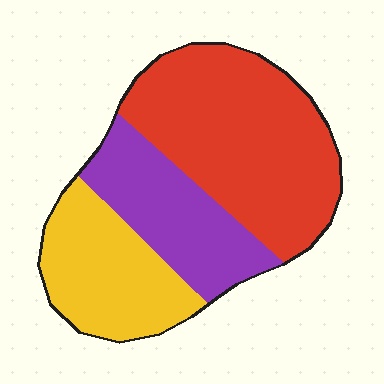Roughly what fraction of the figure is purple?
Purple takes up about one quarter (1/4) of the figure.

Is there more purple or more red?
Red.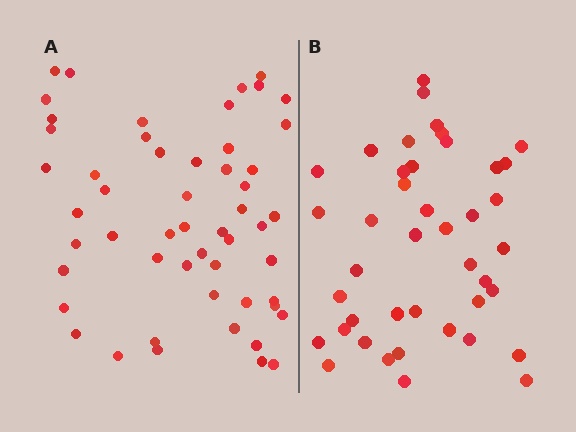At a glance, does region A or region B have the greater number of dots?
Region A (the left region) has more dots.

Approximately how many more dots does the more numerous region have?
Region A has roughly 12 or so more dots than region B.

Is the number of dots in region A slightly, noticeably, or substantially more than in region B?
Region A has noticeably more, but not dramatically so. The ratio is roughly 1.3 to 1.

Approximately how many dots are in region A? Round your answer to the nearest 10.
About 50 dots. (The exact count is 53, which rounds to 50.)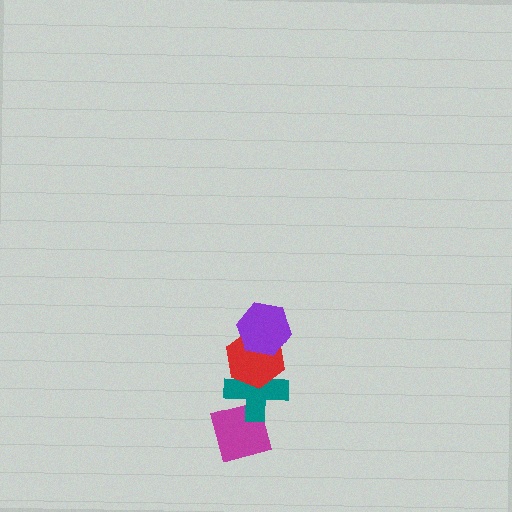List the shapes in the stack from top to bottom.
From top to bottom: the purple hexagon, the red hexagon, the teal cross, the magenta diamond.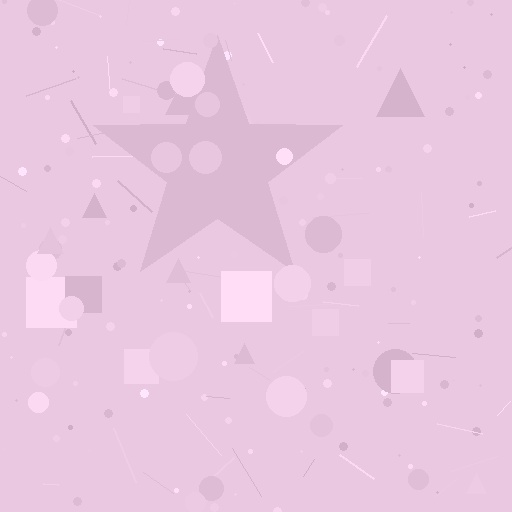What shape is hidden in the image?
A star is hidden in the image.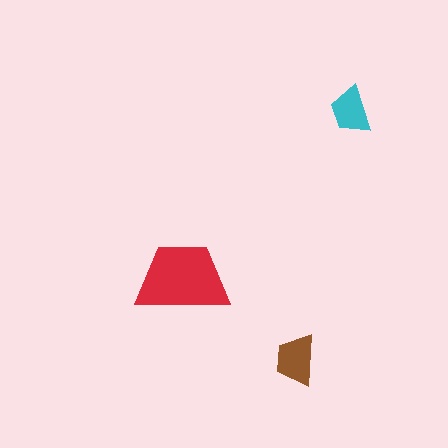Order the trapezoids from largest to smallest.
the red one, the brown one, the cyan one.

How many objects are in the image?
There are 3 objects in the image.